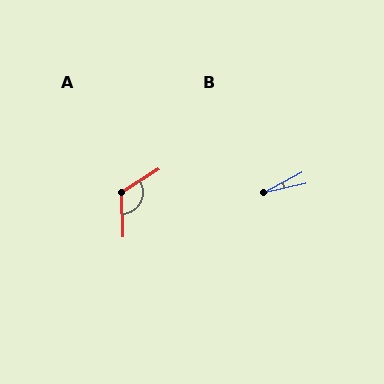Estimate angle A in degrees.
Approximately 120 degrees.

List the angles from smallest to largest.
B (16°), A (120°).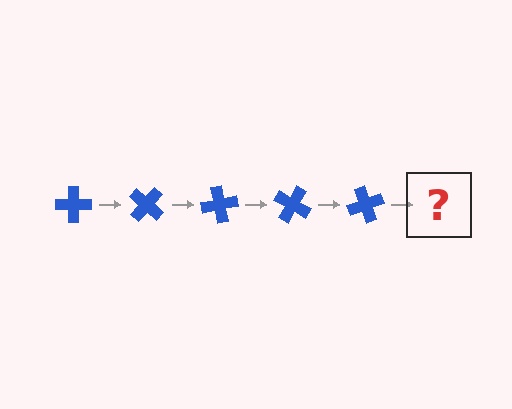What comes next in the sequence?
The next element should be a blue cross rotated 200 degrees.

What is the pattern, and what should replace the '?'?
The pattern is that the cross rotates 40 degrees each step. The '?' should be a blue cross rotated 200 degrees.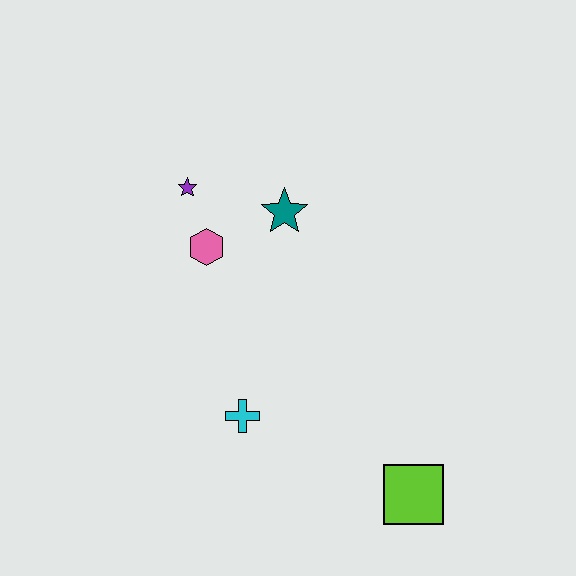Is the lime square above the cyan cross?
No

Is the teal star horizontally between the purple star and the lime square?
Yes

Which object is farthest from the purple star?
The lime square is farthest from the purple star.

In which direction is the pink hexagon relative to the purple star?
The pink hexagon is below the purple star.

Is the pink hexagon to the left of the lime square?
Yes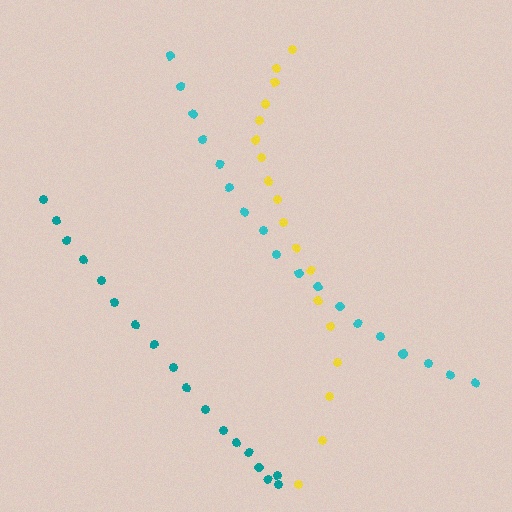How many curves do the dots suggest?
There are 3 distinct paths.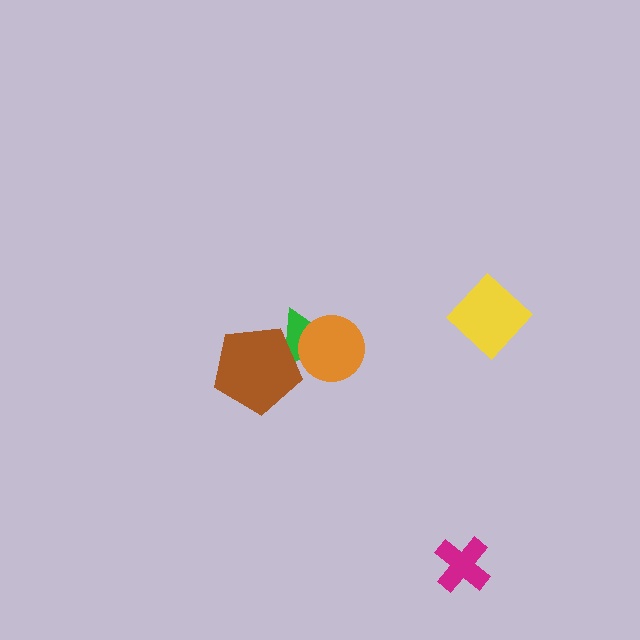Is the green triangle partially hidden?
Yes, it is partially covered by another shape.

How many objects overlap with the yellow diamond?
0 objects overlap with the yellow diamond.